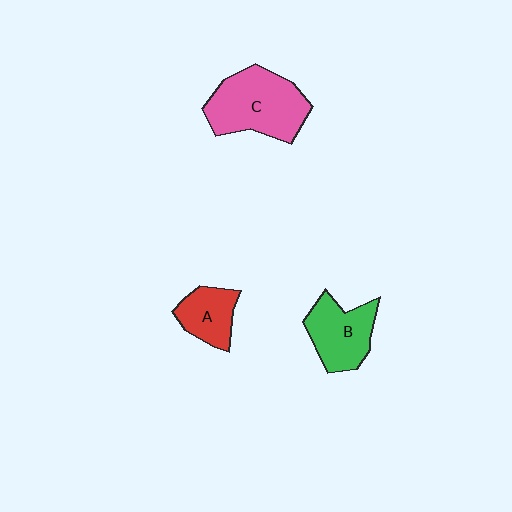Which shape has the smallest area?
Shape A (red).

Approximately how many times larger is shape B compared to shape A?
Approximately 1.4 times.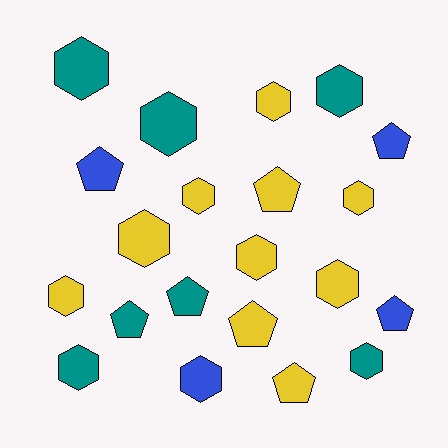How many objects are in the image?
There are 21 objects.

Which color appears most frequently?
Yellow, with 10 objects.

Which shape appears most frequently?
Hexagon, with 13 objects.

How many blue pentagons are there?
There are 3 blue pentagons.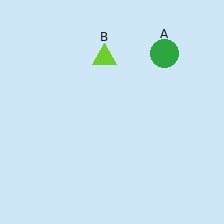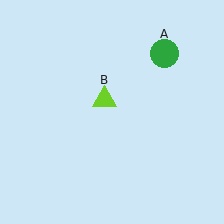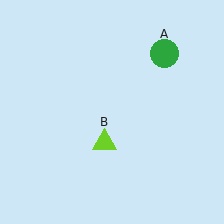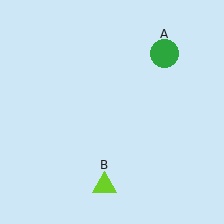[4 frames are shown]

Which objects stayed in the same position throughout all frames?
Green circle (object A) remained stationary.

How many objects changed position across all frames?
1 object changed position: lime triangle (object B).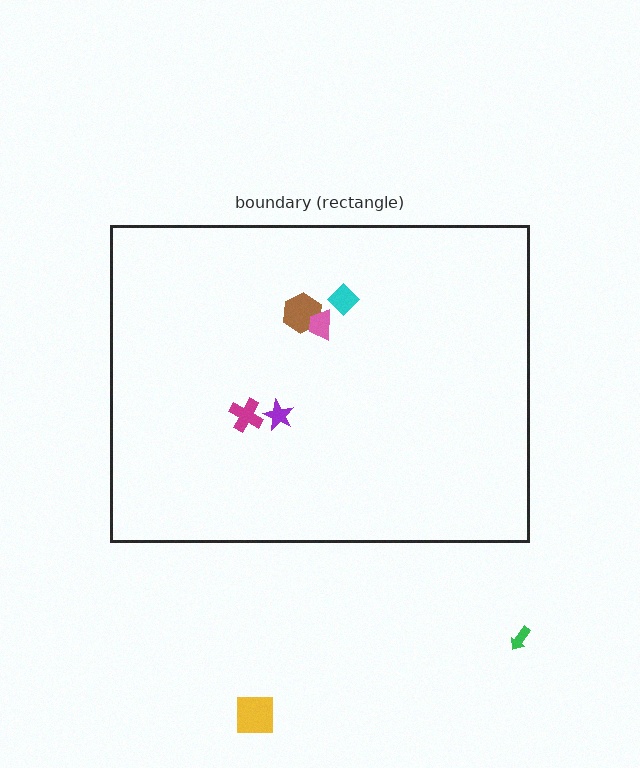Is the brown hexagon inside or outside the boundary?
Inside.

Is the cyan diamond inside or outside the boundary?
Inside.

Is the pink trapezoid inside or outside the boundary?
Inside.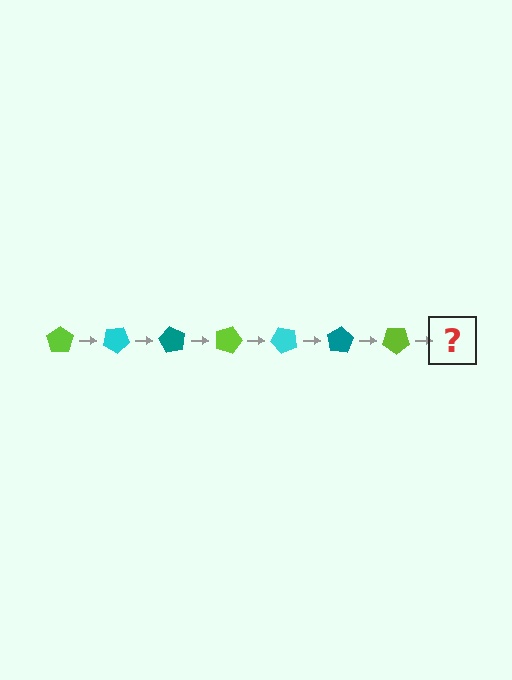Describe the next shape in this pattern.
It should be a cyan pentagon, rotated 210 degrees from the start.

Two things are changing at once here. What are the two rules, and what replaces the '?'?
The two rules are that it rotates 30 degrees each step and the color cycles through lime, cyan, and teal. The '?' should be a cyan pentagon, rotated 210 degrees from the start.